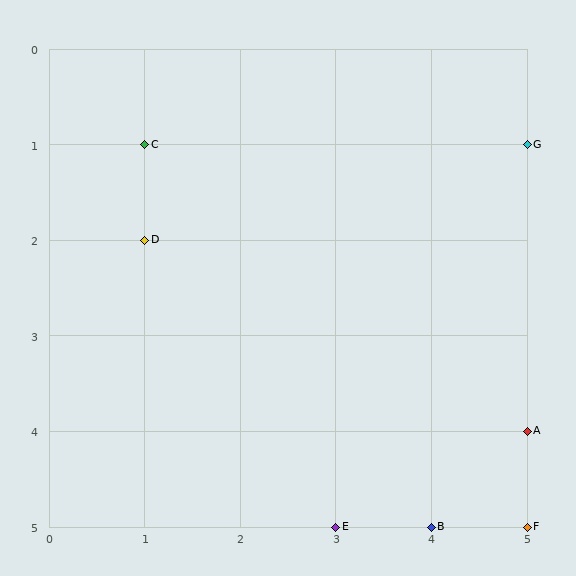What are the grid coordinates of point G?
Point G is at grid coordinates (5, 1).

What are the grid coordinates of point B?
Point B is at grid coordinates (4, 5).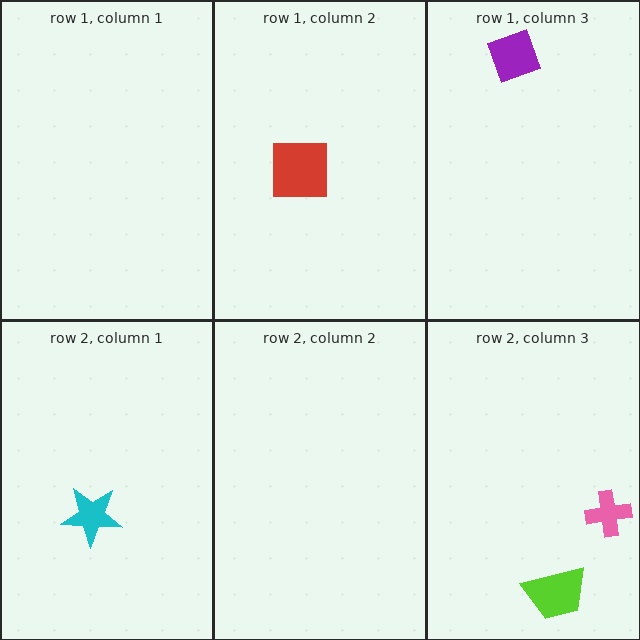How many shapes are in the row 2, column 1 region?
1.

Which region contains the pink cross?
The row 2, column 3 region.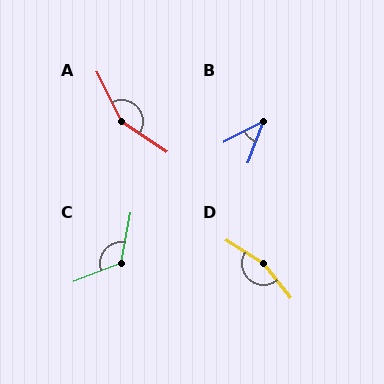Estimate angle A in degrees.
Approximately 150 degrees.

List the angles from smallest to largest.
B (41°), C (122°), A (150°), D (162°).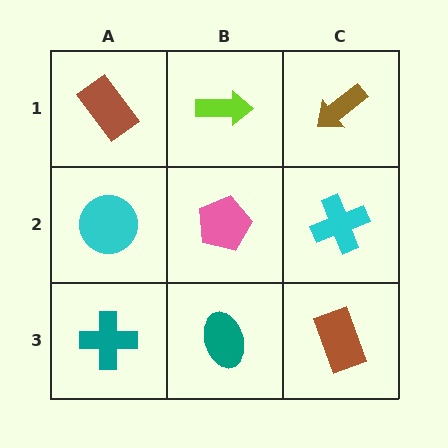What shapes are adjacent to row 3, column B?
A pink pentagon (row 2, column B), a teal cross (row 3, column A), a brown rectangle (row 3, column C).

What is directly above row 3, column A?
A cyan circle.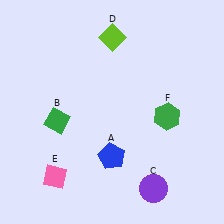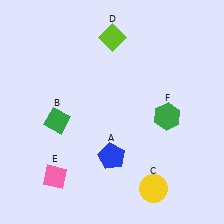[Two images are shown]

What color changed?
The circle (C) changed from purple in Image 1 to yellow in Image 2.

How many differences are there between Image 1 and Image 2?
There is 1 difference between the two images.